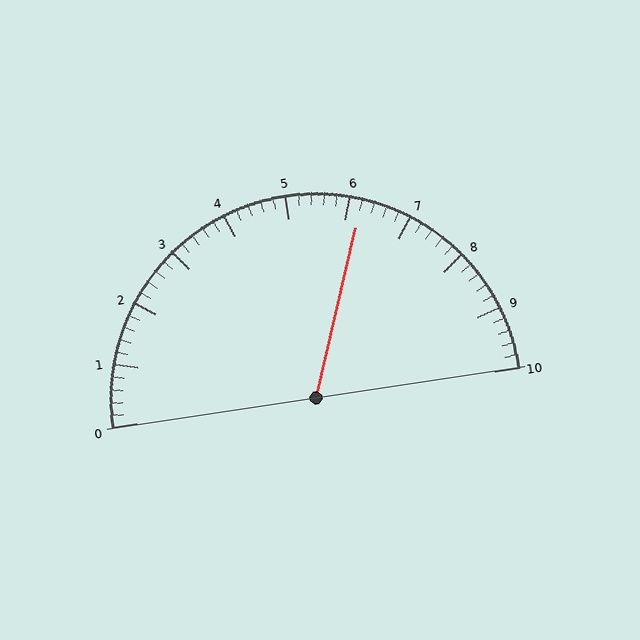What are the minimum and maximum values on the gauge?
The gauge ranges from 0 to 10.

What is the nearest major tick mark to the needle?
The nearest major tick mark is 6.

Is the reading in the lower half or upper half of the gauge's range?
The reading is in the upper half of the range (0 to 10).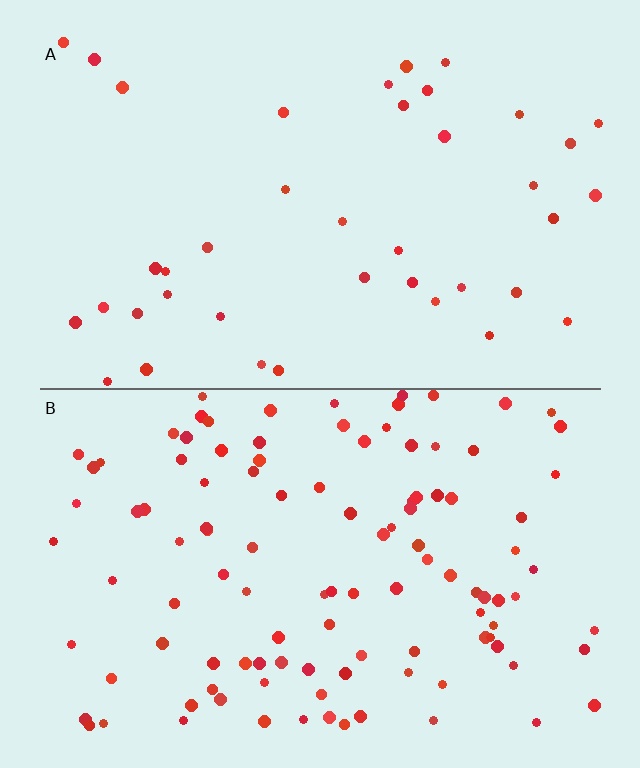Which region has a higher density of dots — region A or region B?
B (the bottom).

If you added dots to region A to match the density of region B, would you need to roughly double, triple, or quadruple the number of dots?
Approximately triple.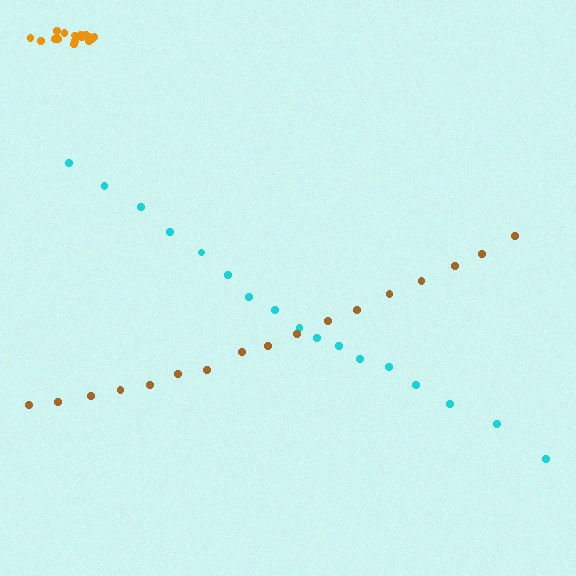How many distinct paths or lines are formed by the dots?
There are 3 distinct paths.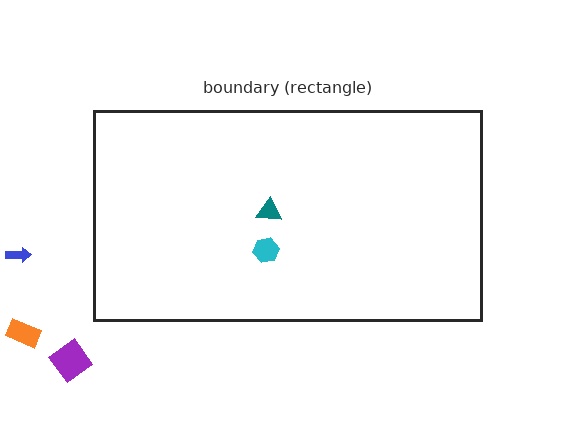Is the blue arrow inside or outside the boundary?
Outside.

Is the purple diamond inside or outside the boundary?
Outside.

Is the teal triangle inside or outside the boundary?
Inside.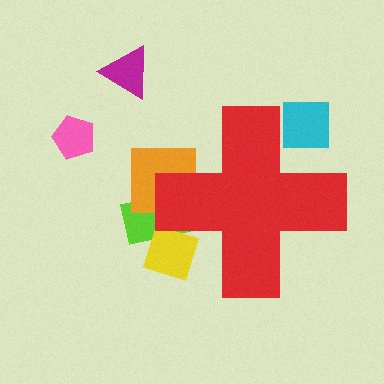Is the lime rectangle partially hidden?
Yes, the lime rectangle is partially hidden behind the red cross.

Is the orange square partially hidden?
Yes, the orange square is partially hidden behind the red cross.